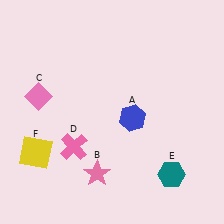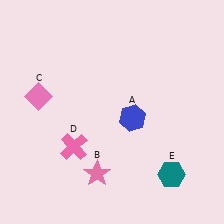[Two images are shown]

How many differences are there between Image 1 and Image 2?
There is 1 difference between the two images.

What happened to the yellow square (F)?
The yellow square (F) was removed in Image 2. It was in the bottom-left area of Image 1.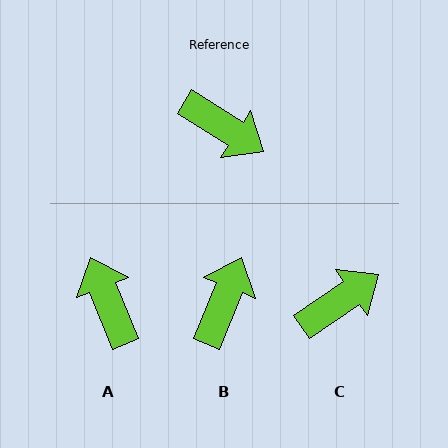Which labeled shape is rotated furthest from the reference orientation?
A, about 144 degrees away.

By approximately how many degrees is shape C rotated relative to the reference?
Approximately 66 degrees counter-clockwise.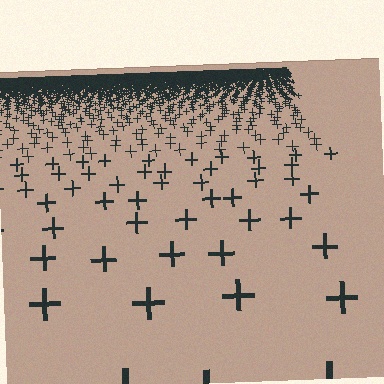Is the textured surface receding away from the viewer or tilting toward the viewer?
The surface is receding away from the viewer. Texture elements get smaller and denser toward the top.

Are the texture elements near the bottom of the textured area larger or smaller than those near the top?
Larger. Near the bottom, elements are closer to the viewer and appear at a bigger on-screen size.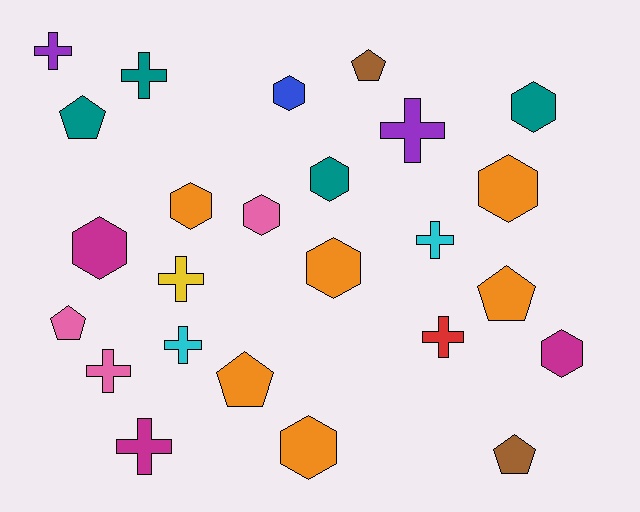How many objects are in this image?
There are 25 objects.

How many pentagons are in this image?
There are 6 pentagons.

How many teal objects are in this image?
There are 4 teal objects.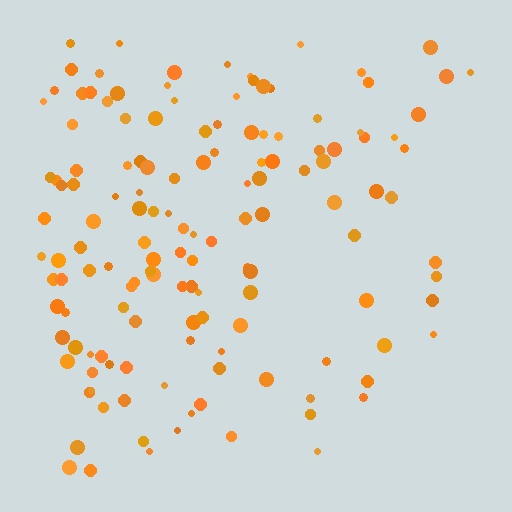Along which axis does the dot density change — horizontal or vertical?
Horizontal.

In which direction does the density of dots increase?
From right to left, with the left side densest.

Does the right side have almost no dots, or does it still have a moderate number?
Still a moderate number, just noticeably fewer than the left.